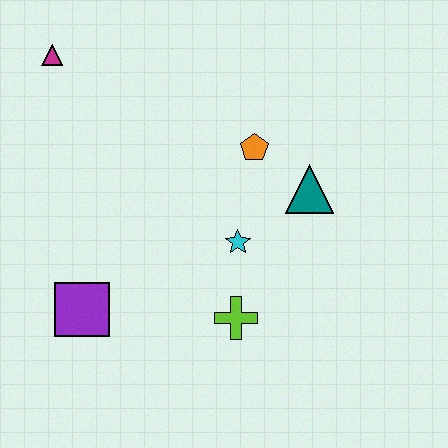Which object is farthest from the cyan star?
The magenta triangle is farthest from the cyan star.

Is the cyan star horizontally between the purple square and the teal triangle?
Yes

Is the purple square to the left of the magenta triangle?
No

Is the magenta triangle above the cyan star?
Yes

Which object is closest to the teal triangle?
The orange pentagon is closest to the teal triangle.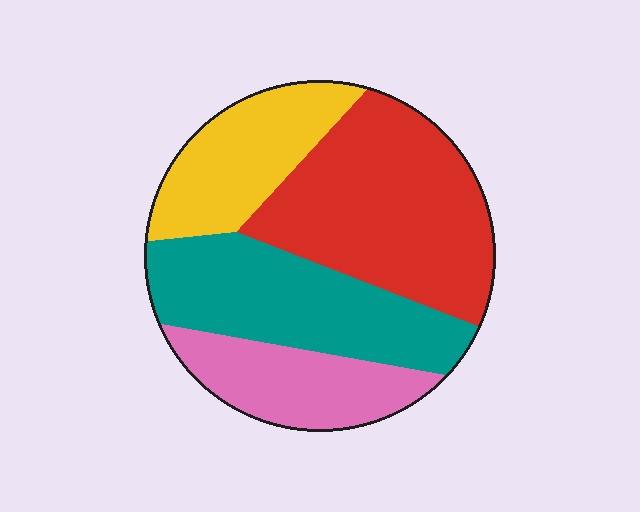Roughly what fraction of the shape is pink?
Pink takes up about one sixth (1/6) of the shape.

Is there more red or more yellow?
Red.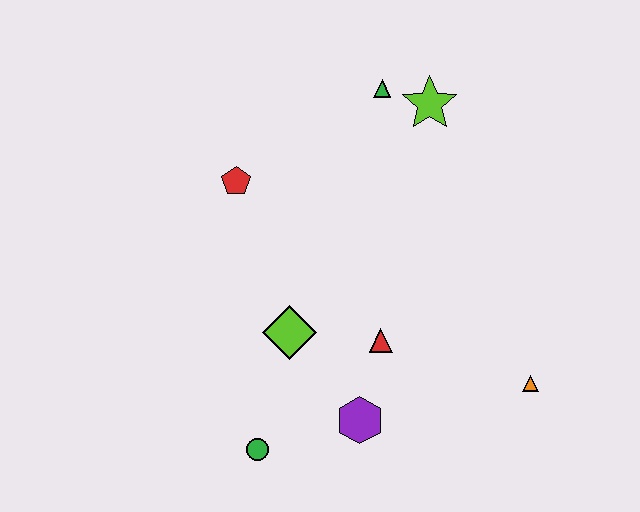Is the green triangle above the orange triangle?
Yes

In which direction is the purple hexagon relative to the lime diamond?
The purple hexagon is below the lime diamond.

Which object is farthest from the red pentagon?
The orange triangle is farthest from the red pentagon.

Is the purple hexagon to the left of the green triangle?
Yes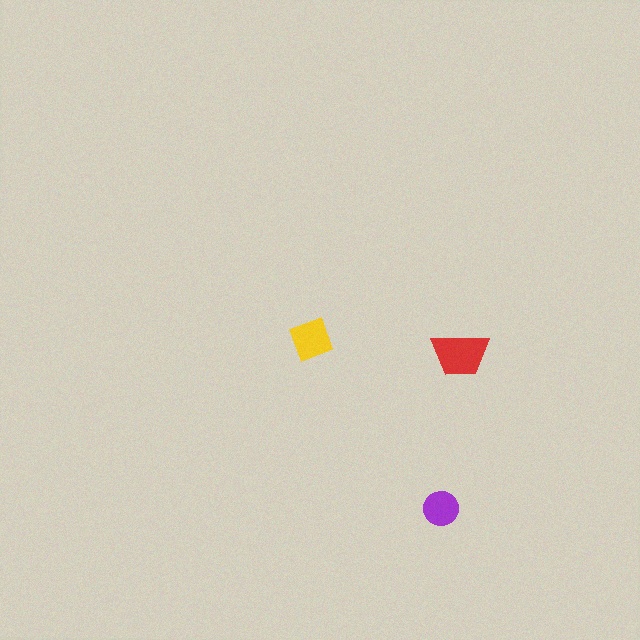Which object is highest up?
The yellow square is topmost.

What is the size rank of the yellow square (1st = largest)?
2nd.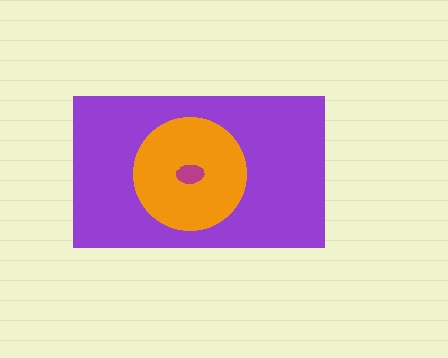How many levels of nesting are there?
3.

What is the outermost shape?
The purple rectangle.